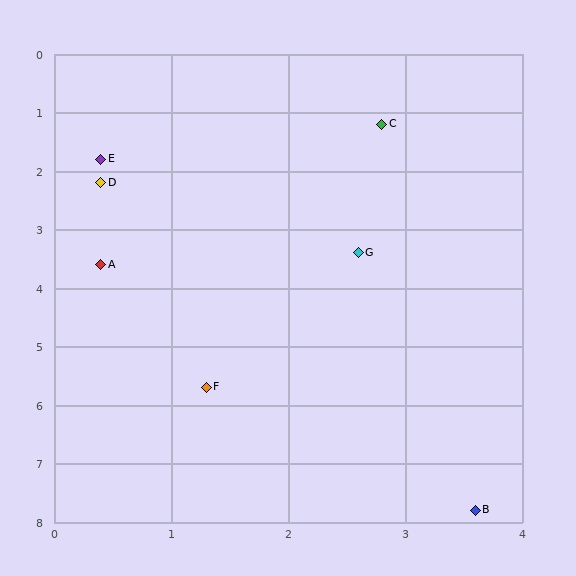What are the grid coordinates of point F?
Point F is at approximately (1.3, 5.7).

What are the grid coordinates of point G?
Point G is at approximately (2.6, 3.4).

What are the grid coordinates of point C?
Point C is at approximately (2.8, 1.2).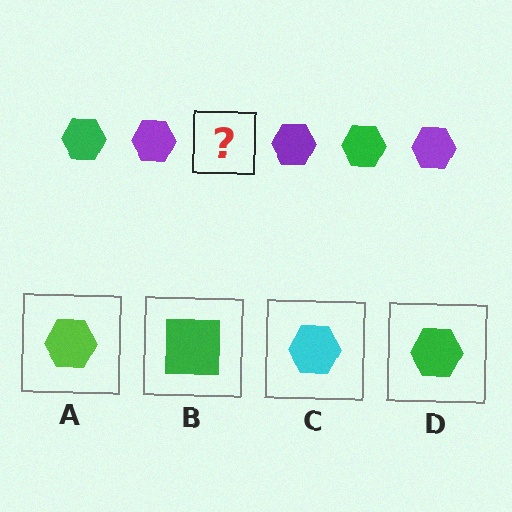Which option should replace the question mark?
Option D.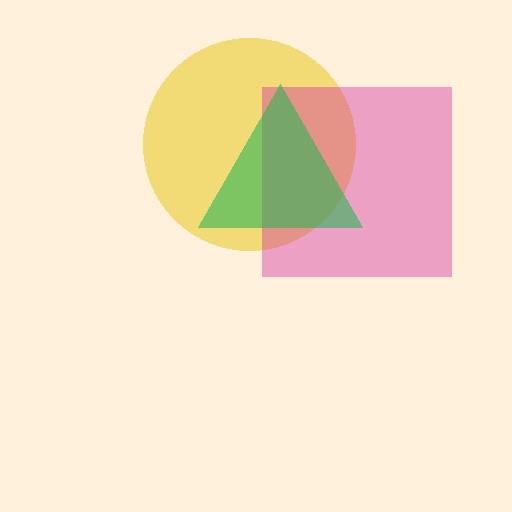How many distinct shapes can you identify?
There are 3 distinct shapes: a yellow circle, a magenta square, a green triangle.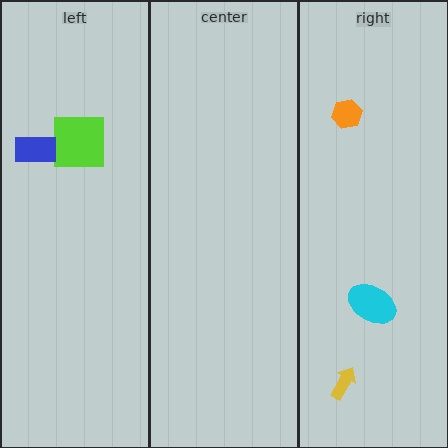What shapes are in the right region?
The orange hexagon, the cyan ellipse, the yellow arrow.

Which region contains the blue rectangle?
The left region.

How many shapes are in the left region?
2.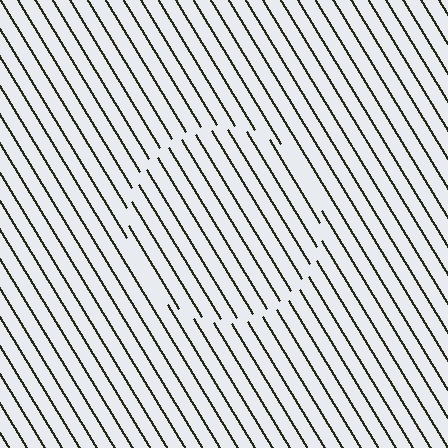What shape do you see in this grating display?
An illusory circle. The interior of the shape contains the same grating, shifted by half a period — the contour is defined by the phase discontinuity where line-ends from the inner and outer gratings abut.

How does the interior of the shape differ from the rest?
The interior of the shape contains the same grating, shifted by half a period — the contour is defined by the phase discontinuity where line-ends from the inner and outer gratings abut.